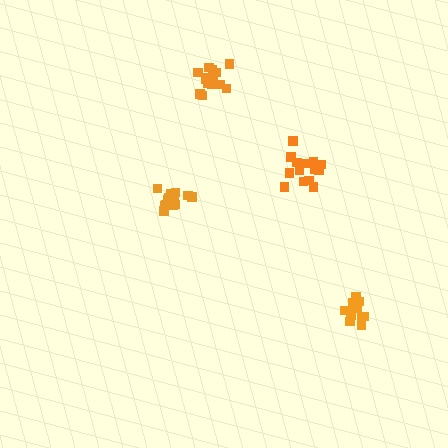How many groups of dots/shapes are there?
There are 4 groups.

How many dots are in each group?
Group 1: 16 dots, Group 2: 15 dots, Group 3: 14 dots, Group 4: 14 dots (59 total).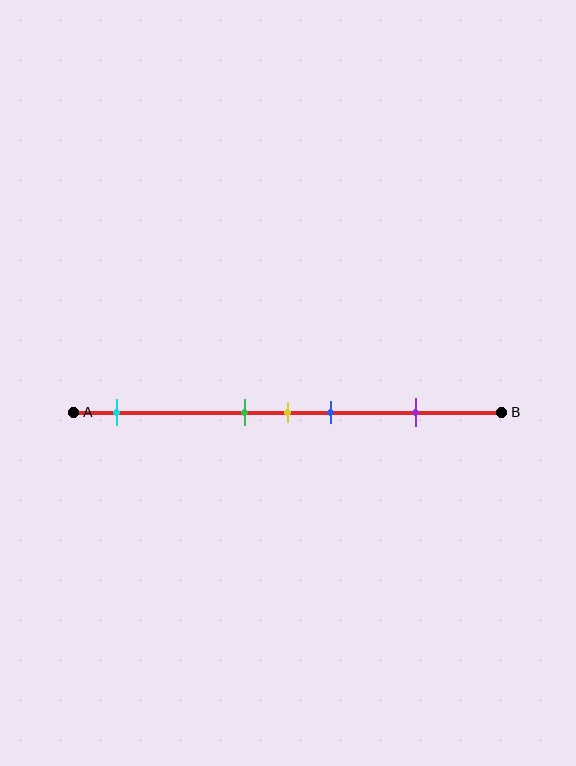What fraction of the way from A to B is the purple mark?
The purple mark is approximately 80% (0.8) of the way from A to B.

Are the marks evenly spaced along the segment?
No, the marks are not evenly spaced.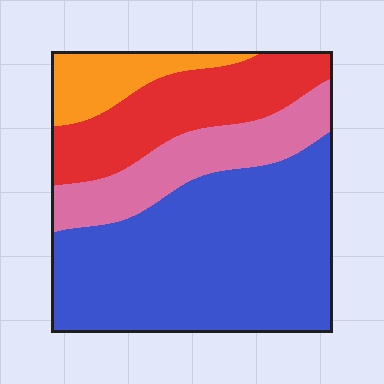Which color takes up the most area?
Blue, at roughly 50%.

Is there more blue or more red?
Blue.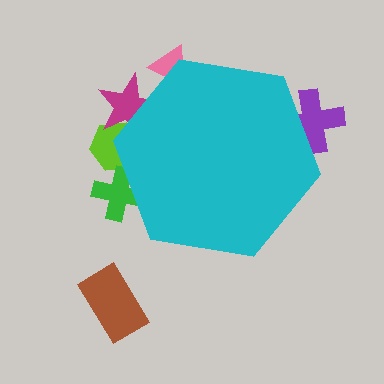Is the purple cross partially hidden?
Yes, the purple cross is partially hidden behind the cyan hexagon.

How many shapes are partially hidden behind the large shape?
5 shapes are partially hidden.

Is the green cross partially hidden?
Yes, the green cross is partially hidden behind the cyan hexagon.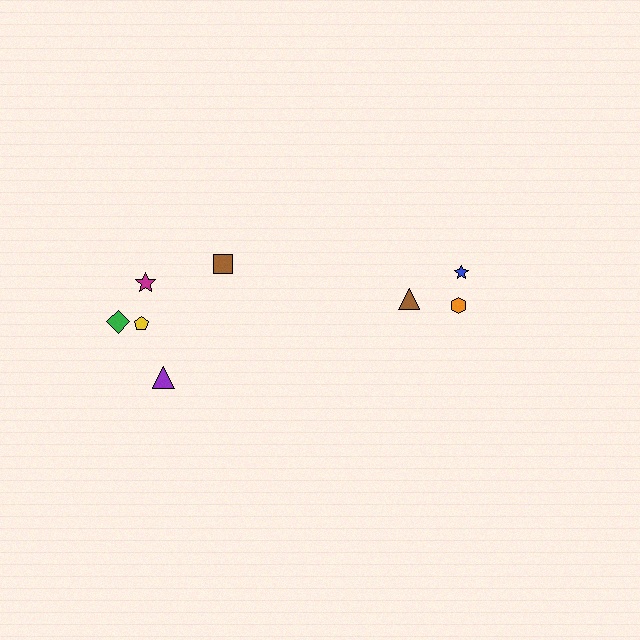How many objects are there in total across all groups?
There are 8 objects.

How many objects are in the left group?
There are 5 objects.